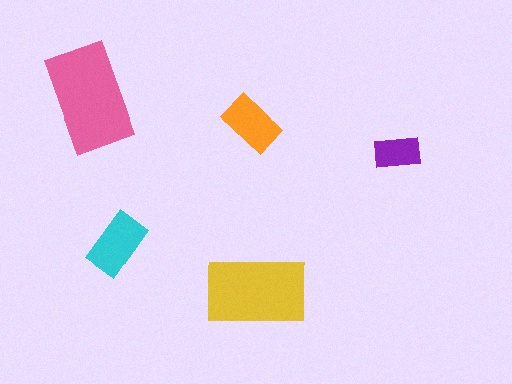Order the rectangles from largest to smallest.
the pink one, the yellow one, the cyan one, the orange one, the purple one.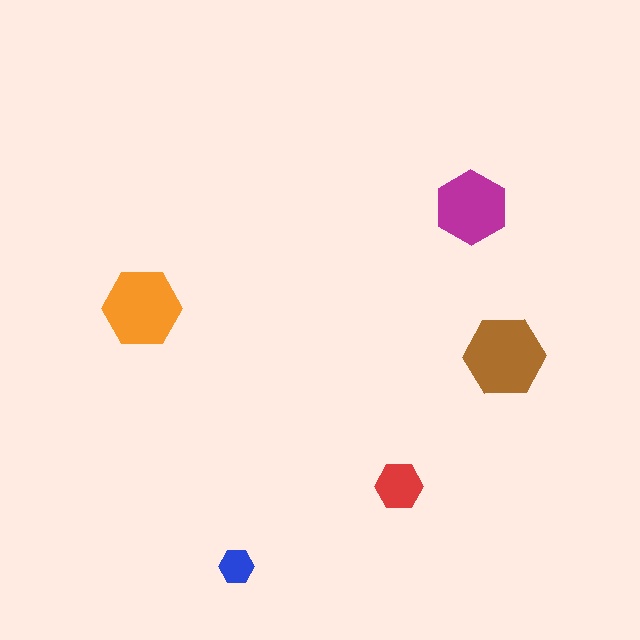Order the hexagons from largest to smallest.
the brown one, the orange one, the magenta one, the red one, the blue one.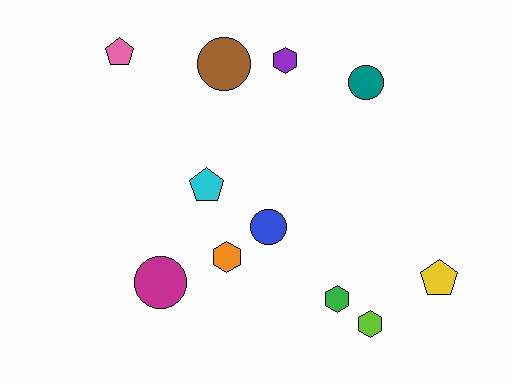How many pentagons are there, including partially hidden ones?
There are 3 pentagons.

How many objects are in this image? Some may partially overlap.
There are 11 objects.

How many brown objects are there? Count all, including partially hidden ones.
There is 1 brown object.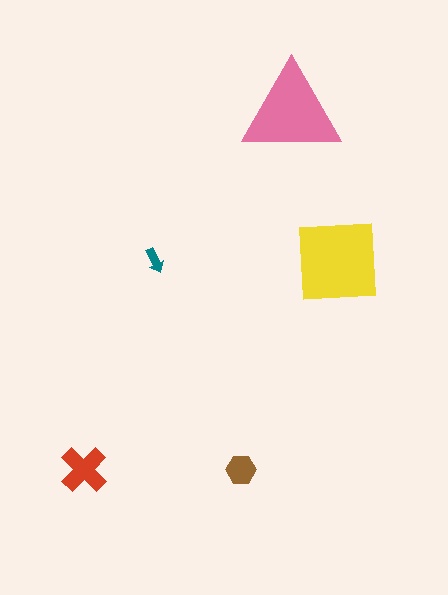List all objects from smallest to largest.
The teal arrow, the brown hexagon, the red cross, the pink triangle, the yellow square.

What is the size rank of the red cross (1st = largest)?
3rd.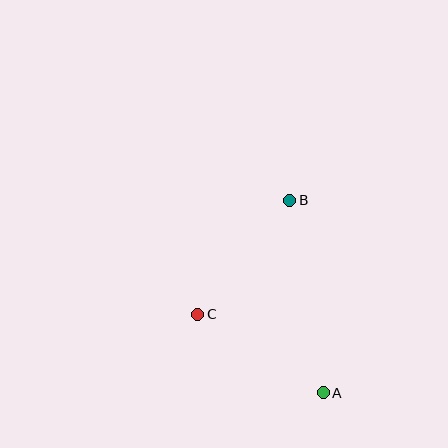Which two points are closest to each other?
Points B and C are closest to each other.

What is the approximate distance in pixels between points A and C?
The distance between A and C is approximately 148 pixels.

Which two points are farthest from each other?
Points A and B are farthest from each other.